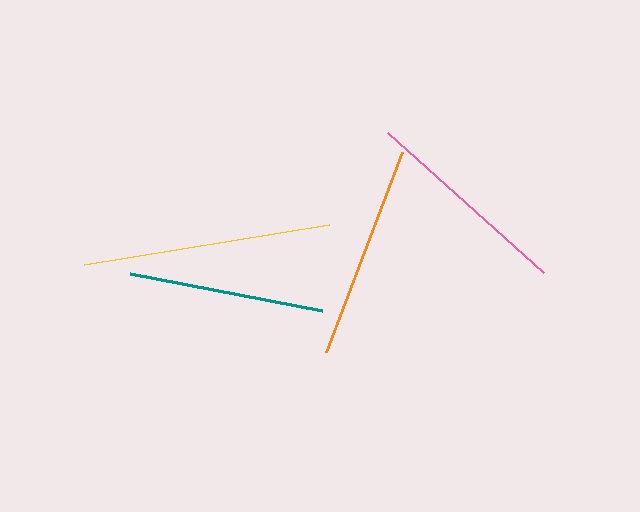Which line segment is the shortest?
The teal line is the shortest at approximately 196 pixels.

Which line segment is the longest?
The yellow line is the longest at approximately 248 pixels.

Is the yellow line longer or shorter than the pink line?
The yellow line is longer than the pink line.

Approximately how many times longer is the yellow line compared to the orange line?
The yellow line is approximately 1.2 times the length of the orange line.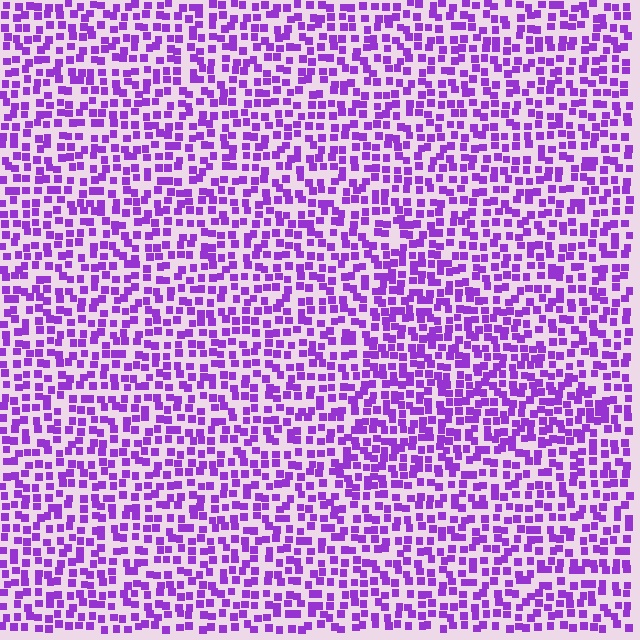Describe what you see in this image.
The image contains small purple elements arranged at two different densities. A triangle-shaped region is visible where the elements are more densely packed than the surrounding area.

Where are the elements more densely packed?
The elements are more densely packed inside the triangle boundary.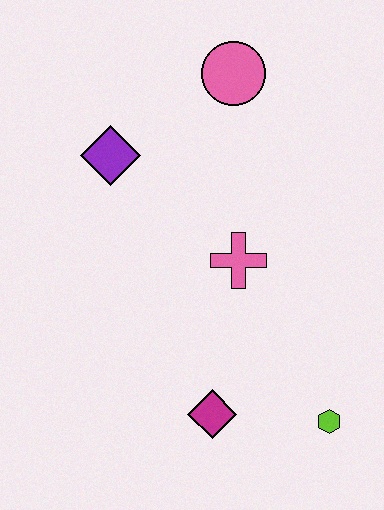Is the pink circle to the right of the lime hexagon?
No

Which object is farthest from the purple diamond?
The lime hexagon is farthest from the purple diamond.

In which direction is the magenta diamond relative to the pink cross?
The magenta diamond is below the pink cross.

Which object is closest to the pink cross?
The magenta diamond is closest to the pink cross.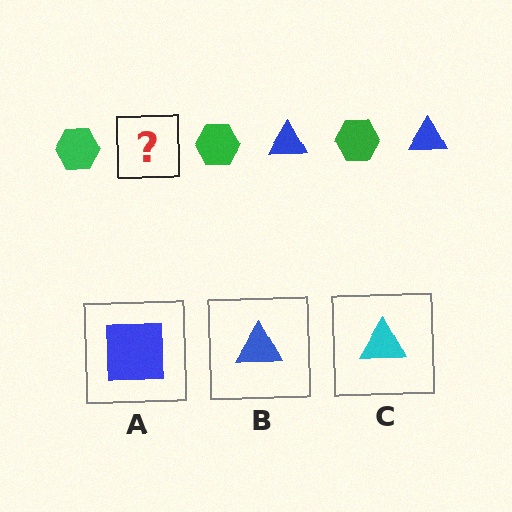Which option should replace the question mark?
Option B.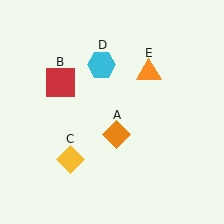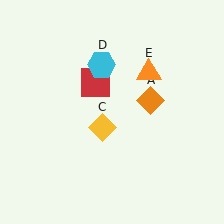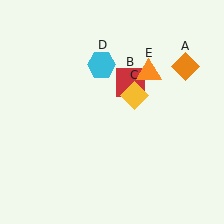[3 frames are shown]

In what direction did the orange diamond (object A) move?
The orange diamond (object A) moved up and to the right.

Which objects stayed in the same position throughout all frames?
Cyan hexagon (object D) and orange triangle (object E) remained stationary.